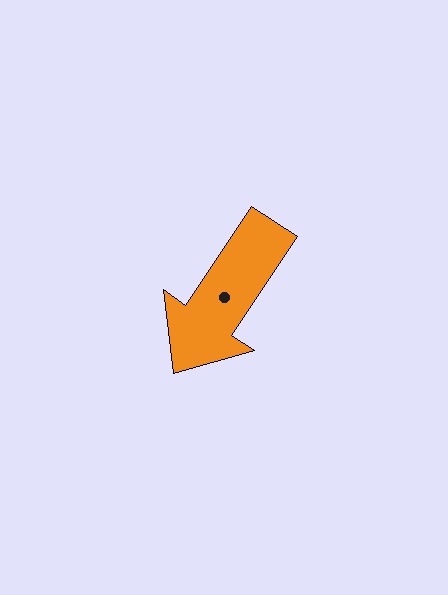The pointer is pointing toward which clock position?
Roughly 7 o'clock.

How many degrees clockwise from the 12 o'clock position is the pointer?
Approximately 214 degrees.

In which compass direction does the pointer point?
Southwest.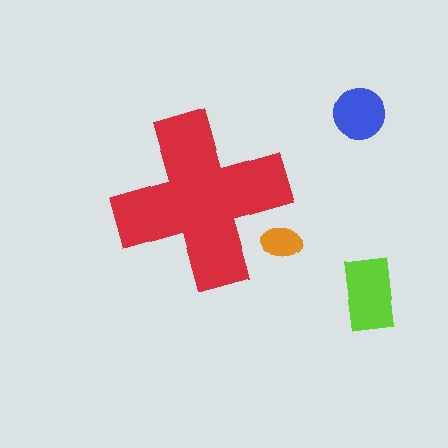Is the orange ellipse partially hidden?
Yes, the orange ellipse is partially hidden behind the red cross.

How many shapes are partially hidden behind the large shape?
1 shape is partially hidden.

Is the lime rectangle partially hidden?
No, the lime rectangle is fully visible.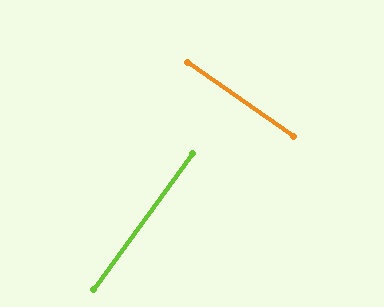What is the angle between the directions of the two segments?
Approximately 89 degrees.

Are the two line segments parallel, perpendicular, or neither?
Perpendicular — they meet at approximately 89°.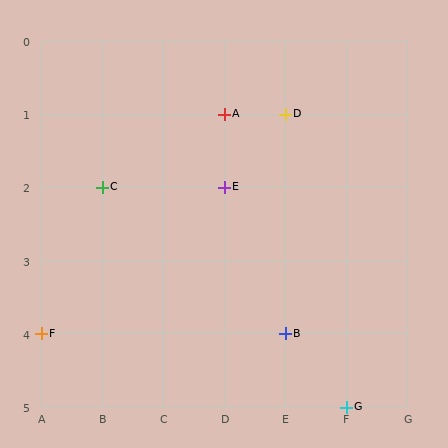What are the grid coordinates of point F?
Point F is at grid coordinates (A, 4).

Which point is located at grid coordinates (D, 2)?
Point E is at (D, 2).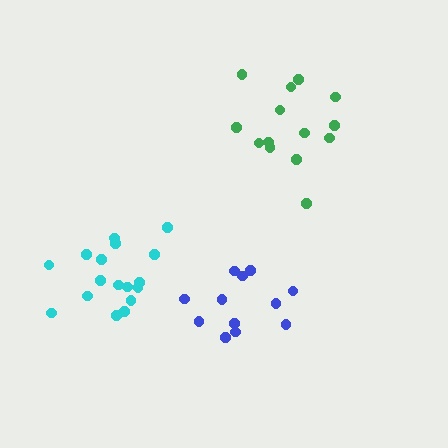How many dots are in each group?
Group 1: 14 dots, Group 2: 12 dots, Group 3: 17 dots (43 total).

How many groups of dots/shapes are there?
There are 3 groups.